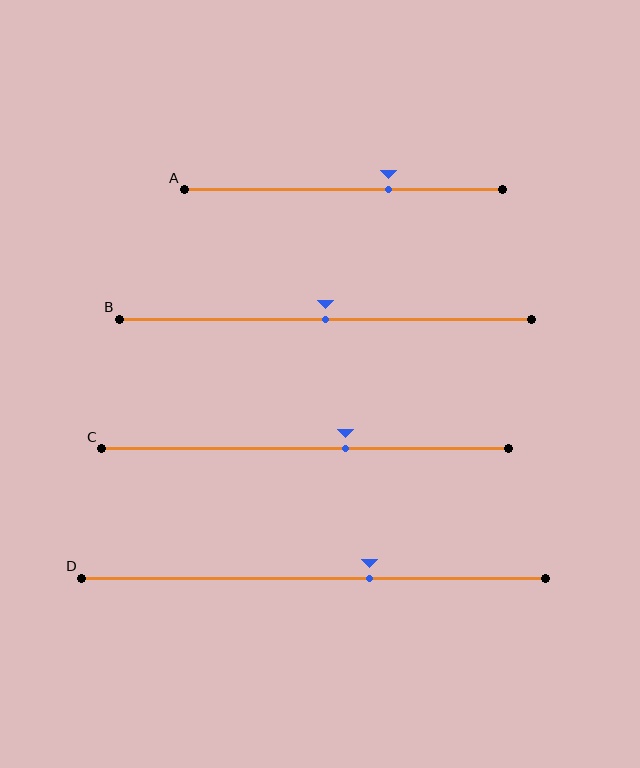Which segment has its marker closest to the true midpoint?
Segment B has its marker closest to the true midpoint.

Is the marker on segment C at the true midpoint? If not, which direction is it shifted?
No, the marker on segment C is shifted to the right by about 10% of the segment length.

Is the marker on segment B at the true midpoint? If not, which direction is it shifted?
Yes, the marker on segment B is at the true midpoint.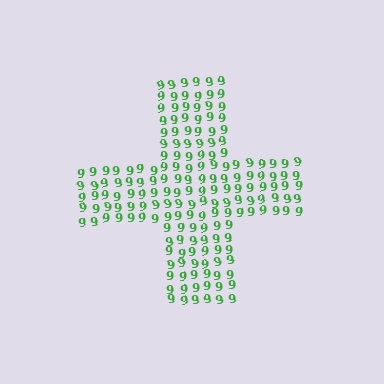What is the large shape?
The large shape is a cross.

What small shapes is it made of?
It is made of small digit 9's.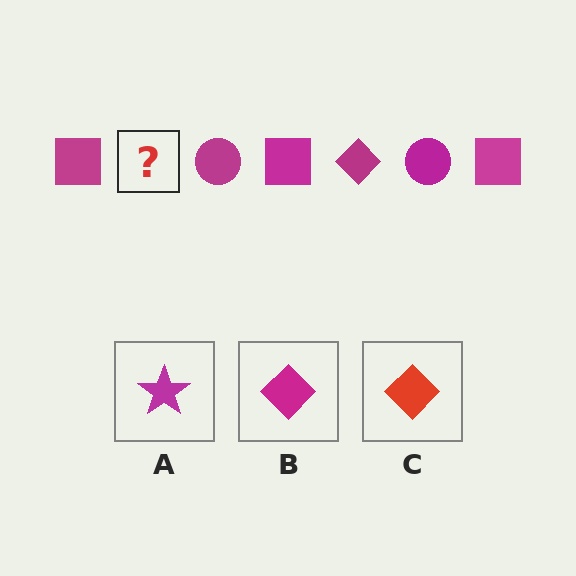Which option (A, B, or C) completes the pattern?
B.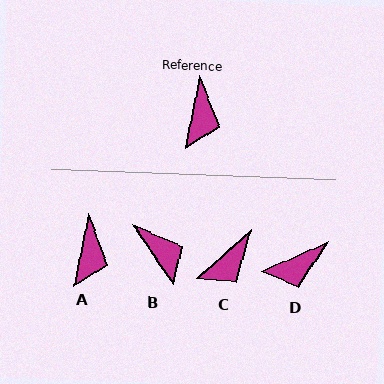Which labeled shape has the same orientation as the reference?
A.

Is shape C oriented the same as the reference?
No, it is off by about 37 degrees.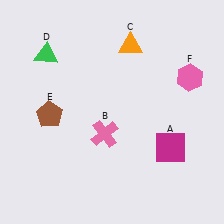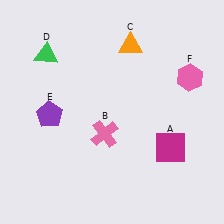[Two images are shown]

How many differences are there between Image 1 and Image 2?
There is 1 difference between the two images.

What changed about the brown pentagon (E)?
In Image 1, E is brown. In Image 2, it changed to purple.